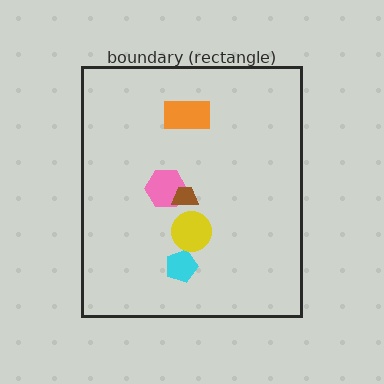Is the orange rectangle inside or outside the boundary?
Inside.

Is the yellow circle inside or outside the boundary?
Inside.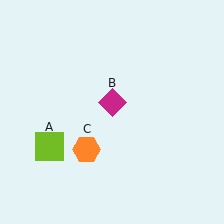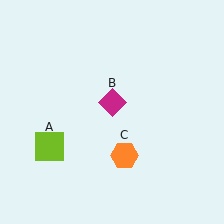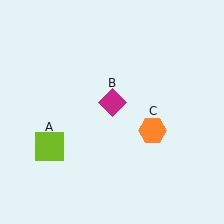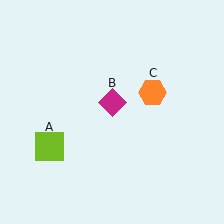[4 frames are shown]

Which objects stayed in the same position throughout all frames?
Lime square (object A) and magenta diamond (object B) remained stationary.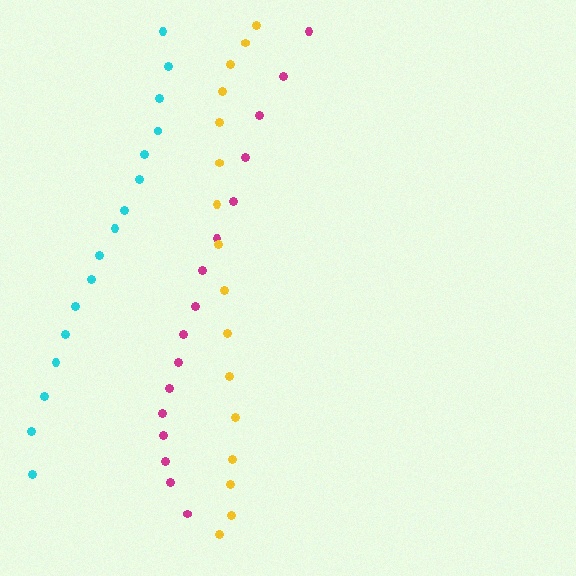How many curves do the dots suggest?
There are 3 distinct paths.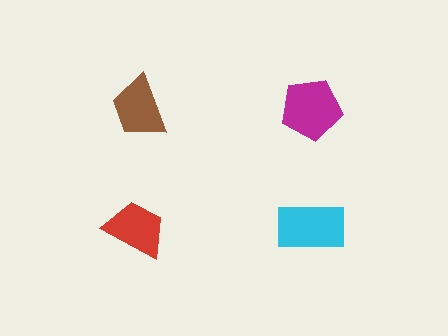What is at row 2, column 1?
A red trapezoid.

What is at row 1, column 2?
A magenta pentagon.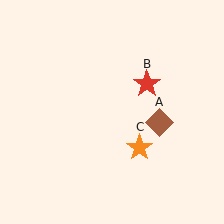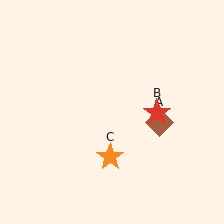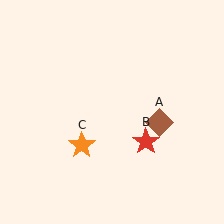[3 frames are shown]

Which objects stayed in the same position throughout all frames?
Brown diamond (object A) remained stationary.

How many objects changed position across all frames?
2 objects changed position: red star (object B), orange star (object C).